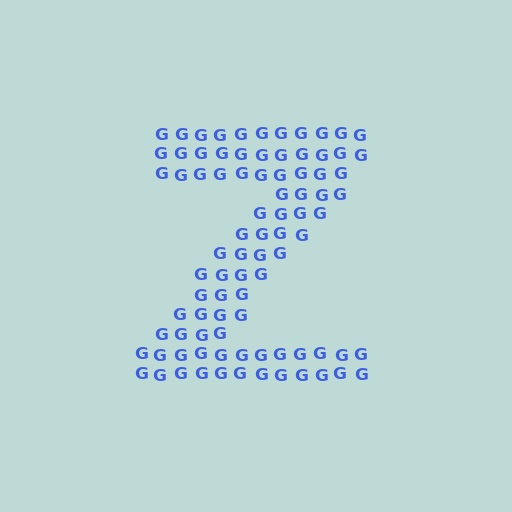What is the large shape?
The large shape is the letter Z.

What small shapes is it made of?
It is made of small letter G's.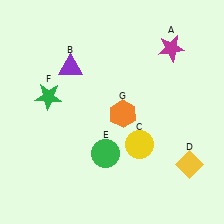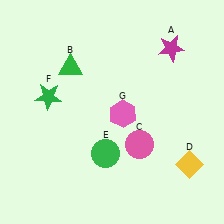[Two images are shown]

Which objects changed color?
B changed from purple to green. C changed from yellow to pink. G changed from orange to pink.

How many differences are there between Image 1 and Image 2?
There are 3 differences between the two images.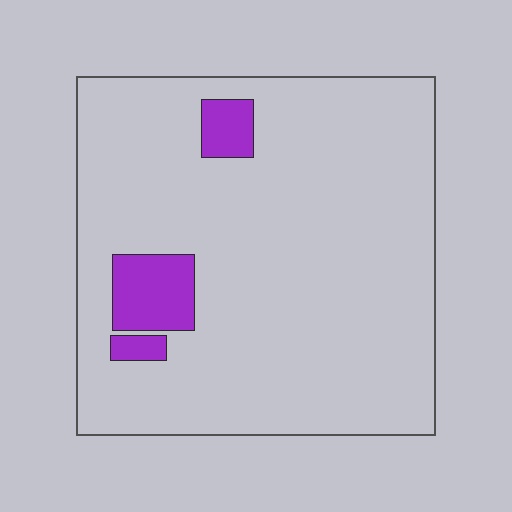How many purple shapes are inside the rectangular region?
3.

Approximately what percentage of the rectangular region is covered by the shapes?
Approximately 10%.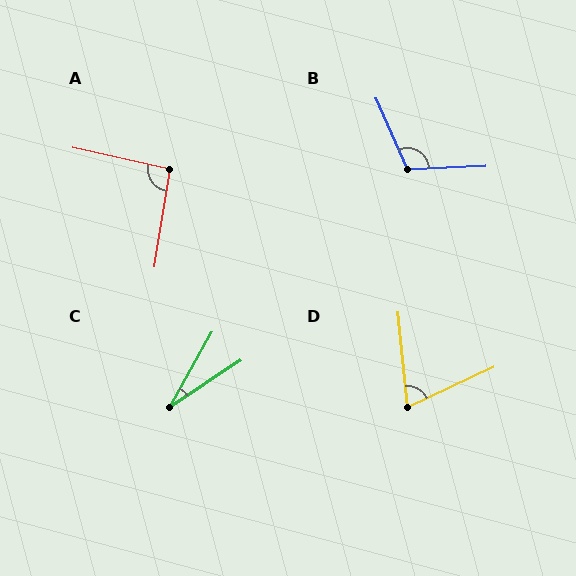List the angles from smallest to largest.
C (27°), D (70°), A (94°), B (111°).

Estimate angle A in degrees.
Approximately 94 degrees.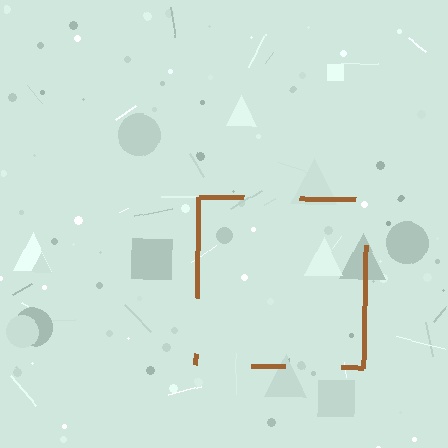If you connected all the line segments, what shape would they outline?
They would outline a square.